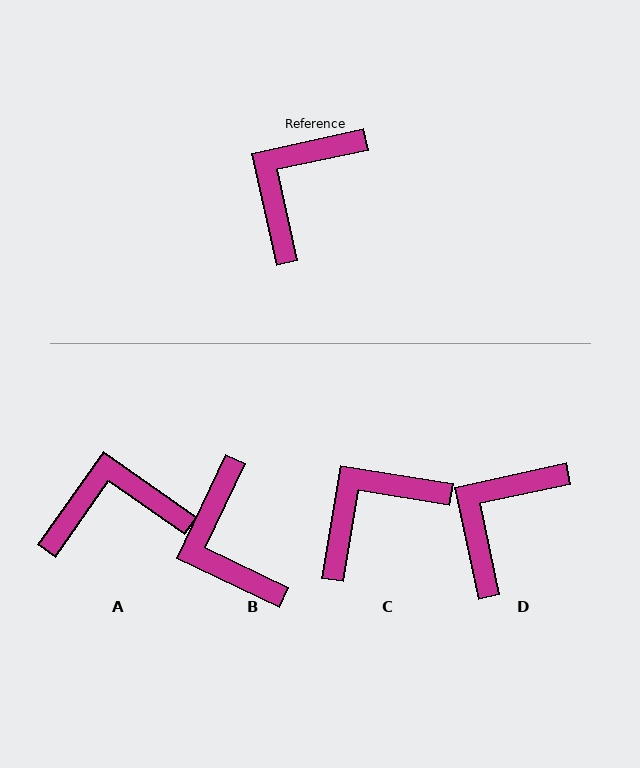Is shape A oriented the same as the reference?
No, it is off by about 47 degrees.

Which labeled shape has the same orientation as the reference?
D.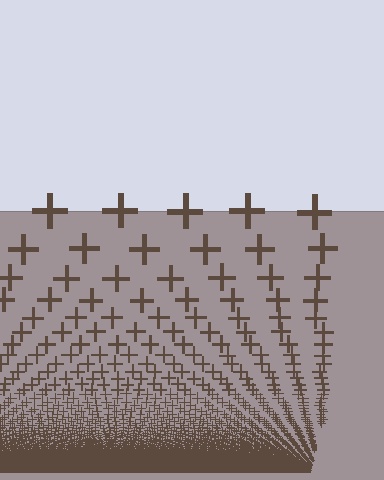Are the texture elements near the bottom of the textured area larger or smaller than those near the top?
Smaller. The gradient is inverted — elements near the bottom are smaller and denser.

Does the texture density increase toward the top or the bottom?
Density increases toward the bottom.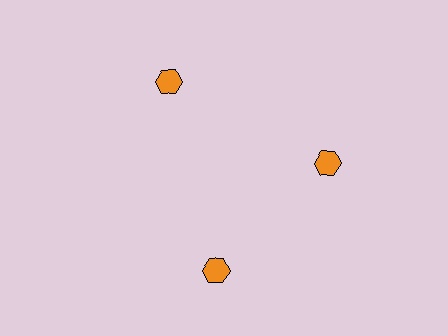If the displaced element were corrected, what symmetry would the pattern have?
It would have 3-fold rotational symmetry — the pattern would map onto itself every 120 degrees.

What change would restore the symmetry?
The symmetry would be restored by rotating it back into even spacing with its neighbors so that all 3 hexagons sit at equal angles and equal distance from the center.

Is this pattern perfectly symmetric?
No. The 3 orange hexagons are arranged in a ring, but one element near the 7 o'clock position is rotated out of alignment along the ring, breaking the 3-fold rotational symmetry.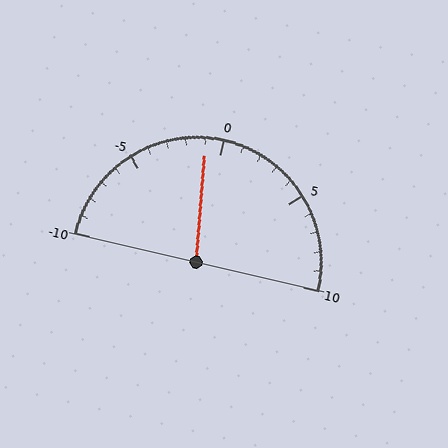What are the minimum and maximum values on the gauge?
The gauge ranges from -10 to 10.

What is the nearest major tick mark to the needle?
The nearest major tick mark is 0.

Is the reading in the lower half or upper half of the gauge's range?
The reading is in the lower half of the range (-10 to 10).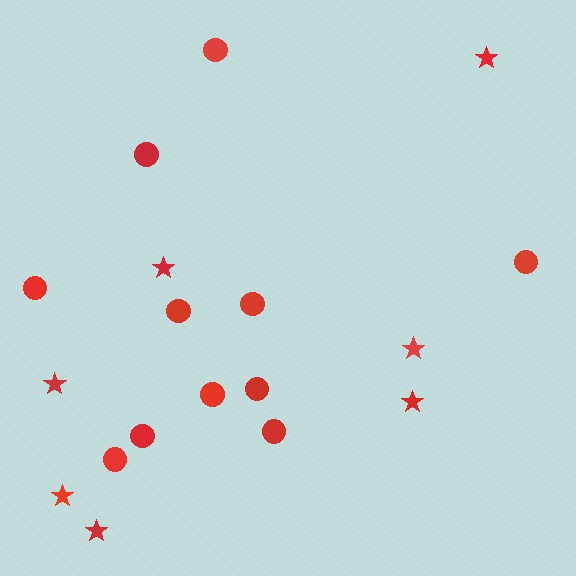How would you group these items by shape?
There are 2 groups: one group of stars (7) and one group of circles (11).